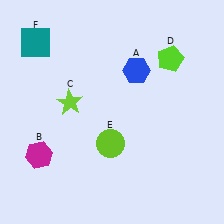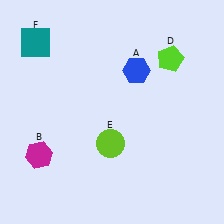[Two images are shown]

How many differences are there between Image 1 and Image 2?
There is 1 difference between the two images.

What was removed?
The lime star (C) was removed in Image 2.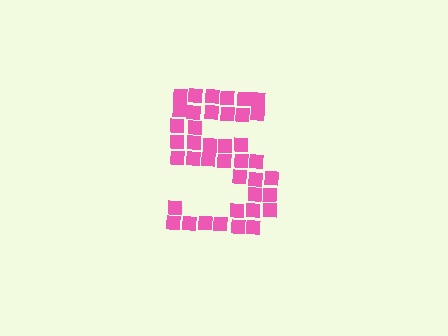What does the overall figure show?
The overall figure shows the digit 5.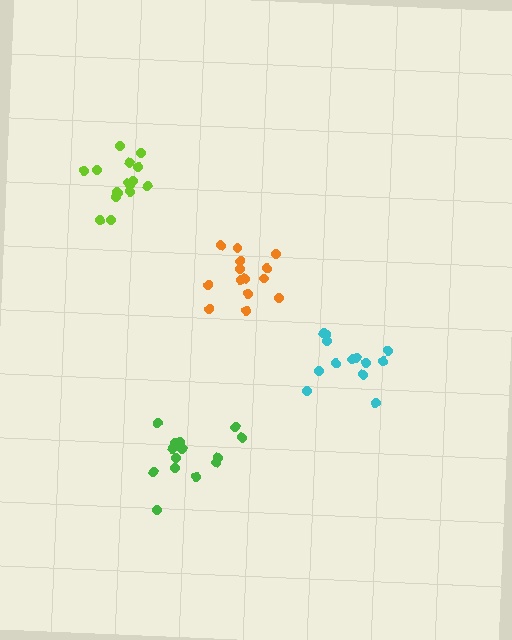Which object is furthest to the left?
The lime cluster is leftmost.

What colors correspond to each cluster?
The clusters are colored: lime, cyan, green, orange.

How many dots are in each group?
Group 1: 16 dots, Group 2: 13 dots, Group 3: 14 dots, Group 4: 14 dots (57 total).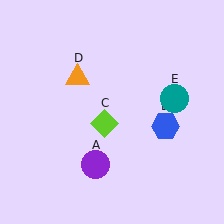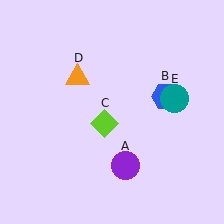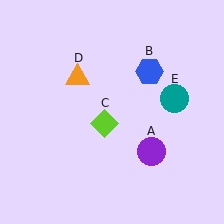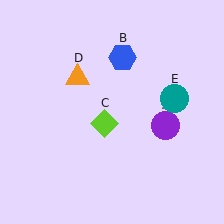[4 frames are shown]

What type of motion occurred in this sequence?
The purple circle (object A), blue hexagon (object B) rotated counterclockwise around the center of the scene.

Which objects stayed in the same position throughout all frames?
Lime diamond (object C) and orange triangle (object D) and teal circle (object E) remained stationary.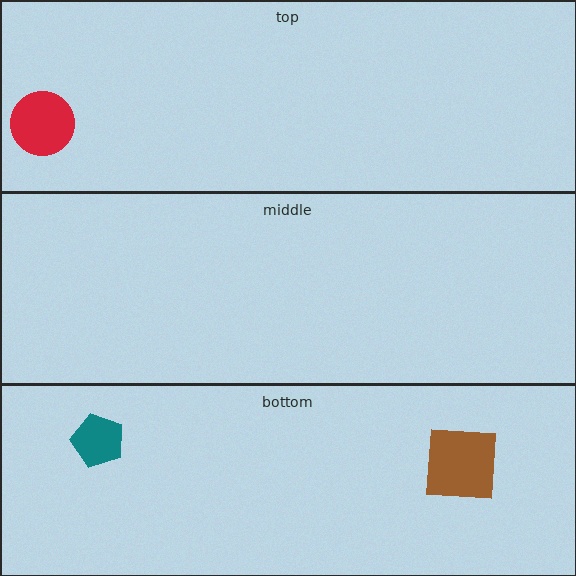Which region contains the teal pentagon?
The bottom region.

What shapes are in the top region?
The red circle.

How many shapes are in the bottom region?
2.